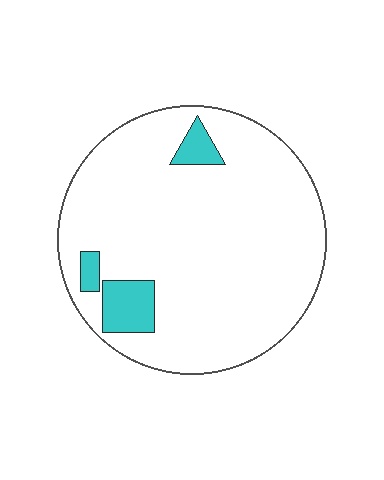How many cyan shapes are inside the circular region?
3.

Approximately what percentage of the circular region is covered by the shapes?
Approximately 10%.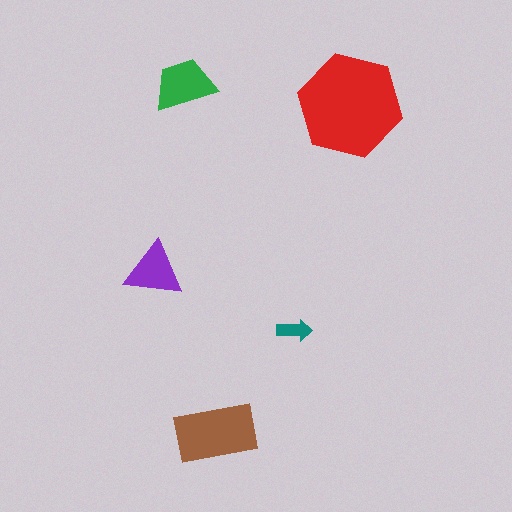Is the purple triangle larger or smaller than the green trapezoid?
Smaller.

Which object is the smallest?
The teal arrow.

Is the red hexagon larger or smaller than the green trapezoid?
Larger.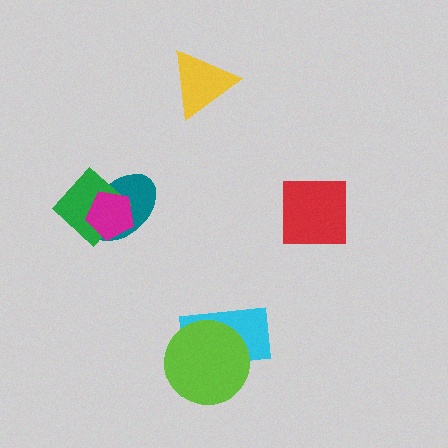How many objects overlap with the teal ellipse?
2 objects overlap with the teal ellipse.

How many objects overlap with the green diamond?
2 objects overlap with the green diamond.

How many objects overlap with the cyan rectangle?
1 object overlaps with the cyan rectangle.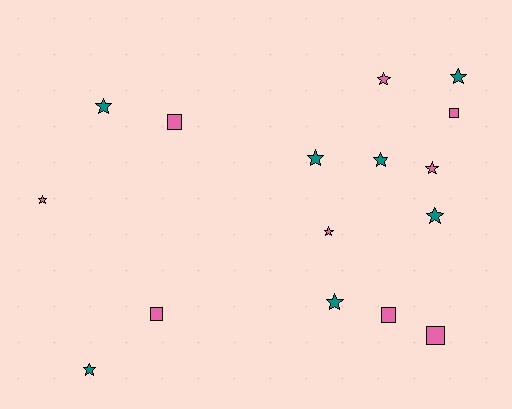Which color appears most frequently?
Pink, with 9 objects.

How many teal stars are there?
There are 7 teal stars.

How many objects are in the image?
There are 16 objects.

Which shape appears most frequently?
Star, with 11 objects.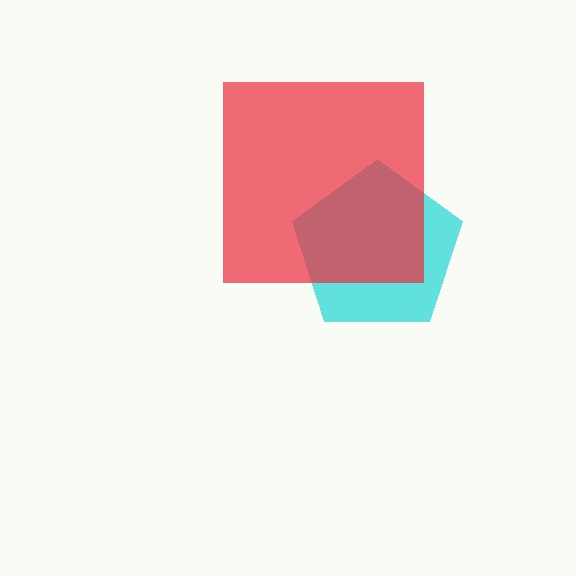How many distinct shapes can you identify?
There are 2 distinct shapes: a cyan pentagon, a red square.